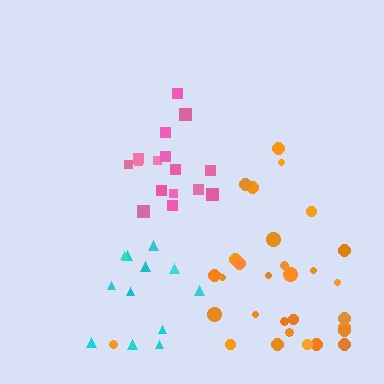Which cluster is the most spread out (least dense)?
Pink.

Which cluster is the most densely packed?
Cyan.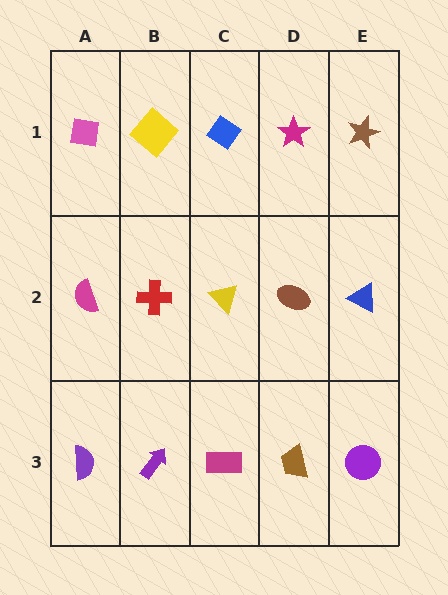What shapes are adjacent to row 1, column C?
A yellow triangle (row 2, column C), a yellow diamond (row 1, column B), a magenta star (row 1, column D).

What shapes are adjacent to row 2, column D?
A magenta star (row 1, column D), a brown trapezoid (row 3, column D), a yellow triangle (row 2, column C), a blue triangle (row 2, column E).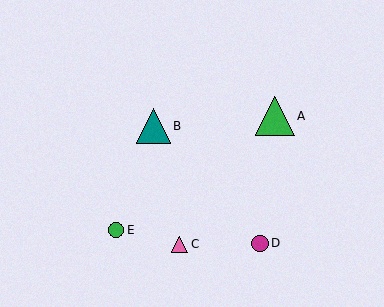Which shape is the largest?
The green triangle (labeled A) is the largest.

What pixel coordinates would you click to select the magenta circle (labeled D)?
Click at (260, 243) to select the magenta circle D.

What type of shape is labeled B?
Shape B is a teal triangle.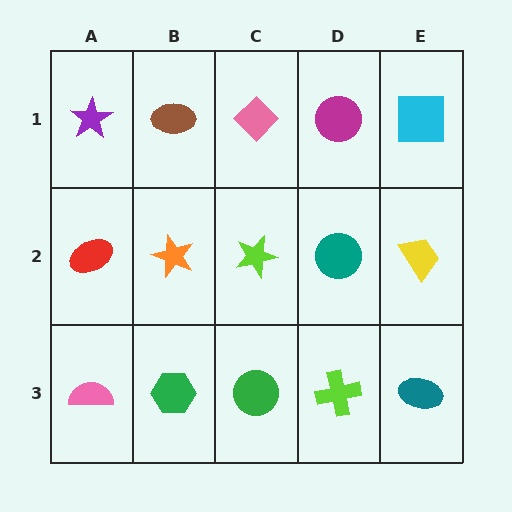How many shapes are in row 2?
5 shapes.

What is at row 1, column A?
A purple star.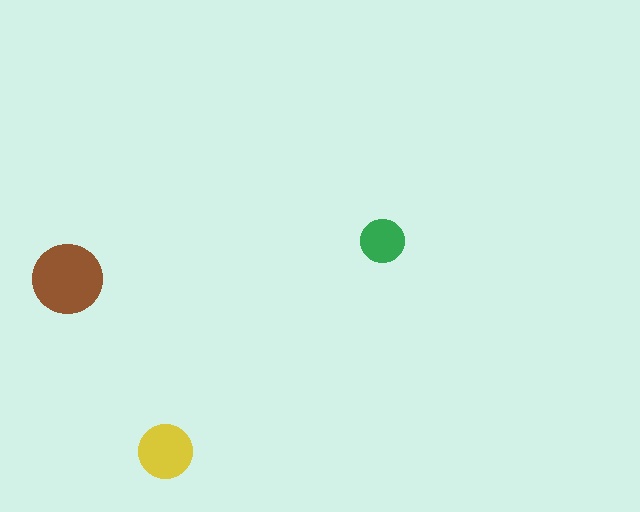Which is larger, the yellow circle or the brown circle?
The brown one.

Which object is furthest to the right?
The green circle is rightmost.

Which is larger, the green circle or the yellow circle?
The yellow one.